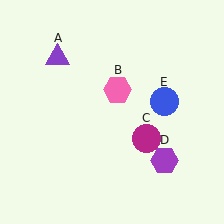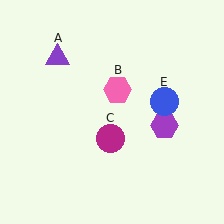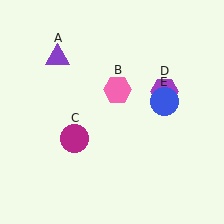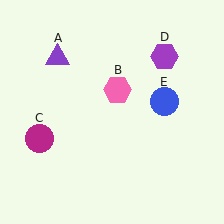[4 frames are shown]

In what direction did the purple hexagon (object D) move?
The purple hexagon (object D) moved up.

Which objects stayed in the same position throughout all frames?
Purple triangle (object A) and pink hexagon (object B) and blue circle (object E) remained stationary.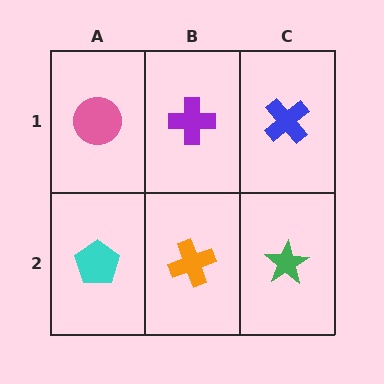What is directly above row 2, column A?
A pink circle.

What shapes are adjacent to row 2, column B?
A purple cross (row 1, column B), a cyan pentagon (row 2, column A), a green star (row 2, column C).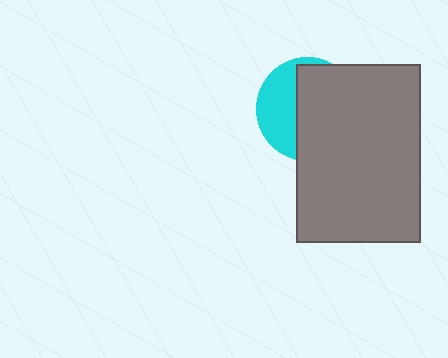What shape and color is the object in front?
The object in front is a gray rectangle.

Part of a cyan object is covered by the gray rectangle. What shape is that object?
It is a circle.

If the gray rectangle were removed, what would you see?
You would see the complete cyan circle.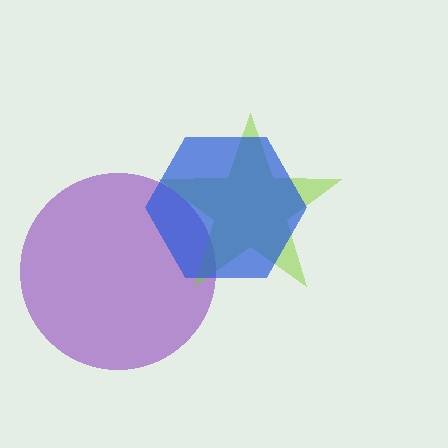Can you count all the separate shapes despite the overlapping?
Yes, there are 3 separate shapes.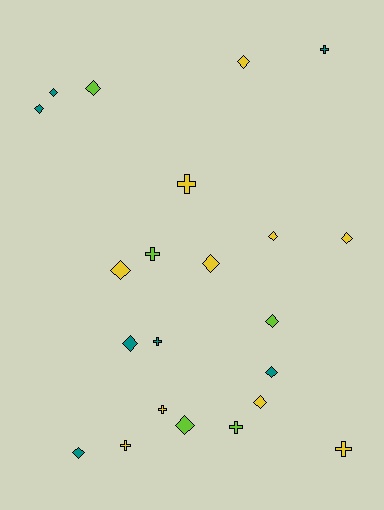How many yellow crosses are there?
There are 4 yellow crosses.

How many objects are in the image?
There are 22 objects.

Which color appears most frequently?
Yellow, with 10 objects.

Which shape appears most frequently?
Diamond, with 14 objects.